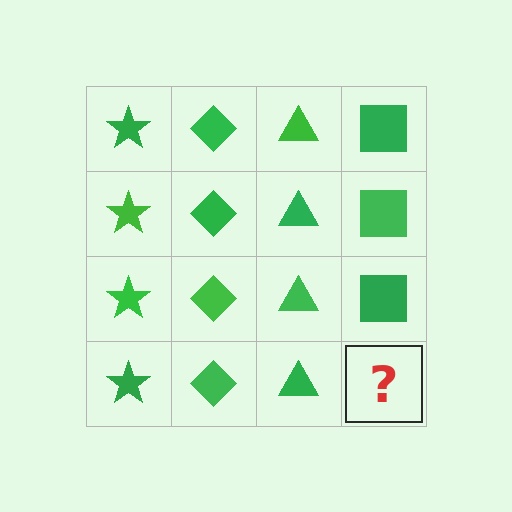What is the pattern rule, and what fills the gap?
The rule is that each column has a consistent shape. The gap should be filled with a green square.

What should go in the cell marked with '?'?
The missing cell should contain a green square.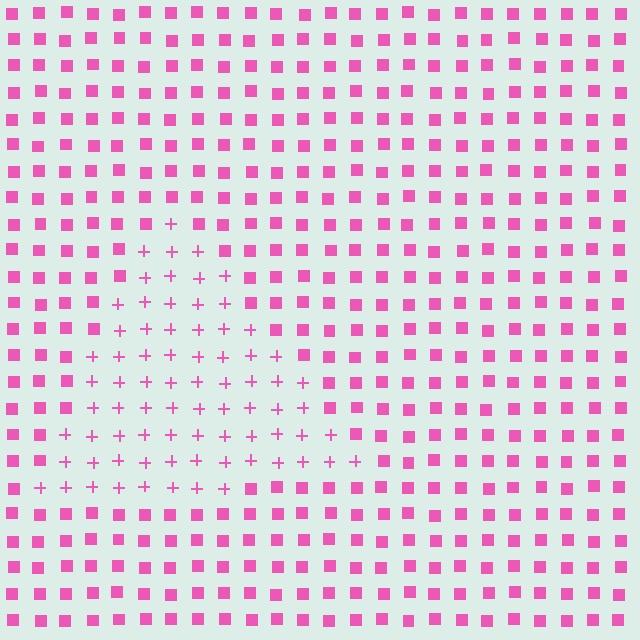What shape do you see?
I see a triangle.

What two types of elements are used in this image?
The image uses plus signs inside the triangle region and squares outside it.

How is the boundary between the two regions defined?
The boundary is defined by a change in element shape: plus signs inside vs. squares outside. All elements share the same color and spacing.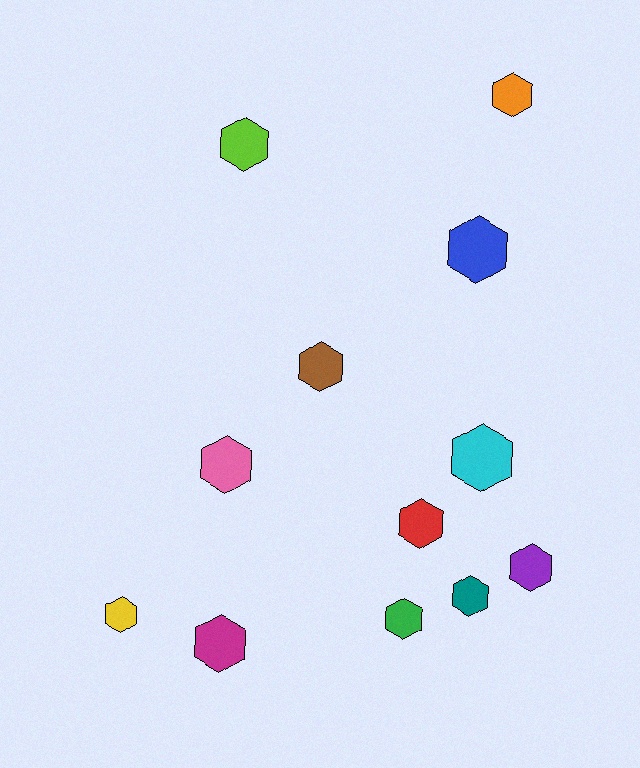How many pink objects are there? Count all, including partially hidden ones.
There is 1 pink object.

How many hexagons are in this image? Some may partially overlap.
There are 12 hexagons.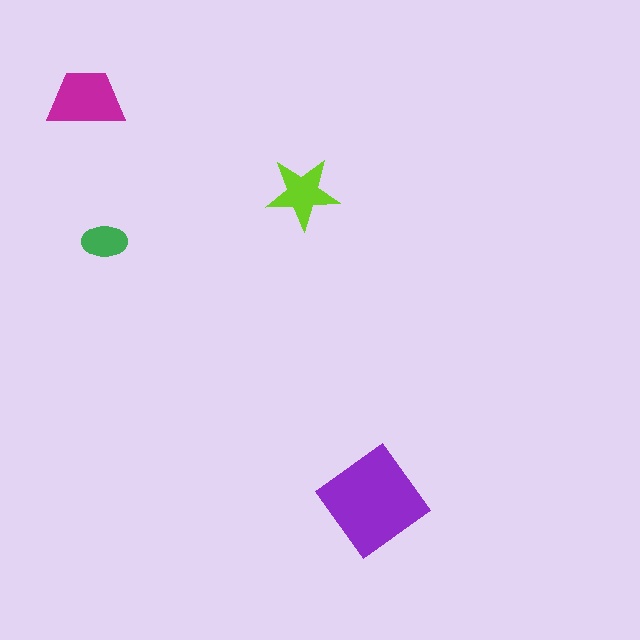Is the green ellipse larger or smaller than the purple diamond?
Smaller.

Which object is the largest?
The purple diamond.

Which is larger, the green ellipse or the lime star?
The lime star.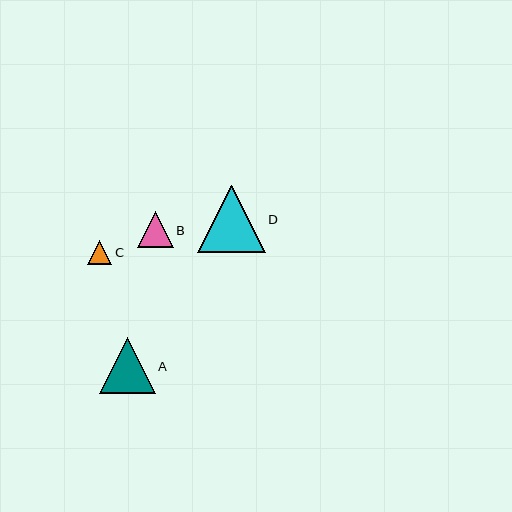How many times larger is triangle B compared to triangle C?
Triangle B is approximately 1.5 times the size of triangle C.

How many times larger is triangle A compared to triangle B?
Triangle A is approximately 1.5 times the size of triangle B.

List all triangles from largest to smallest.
From largest to smallest: D, A, B, C.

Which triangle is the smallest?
Triangle C is the smallest with a size of approximately 25 pixels.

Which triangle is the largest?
Triangle D is the largest with a size of approximately 67 pixels.